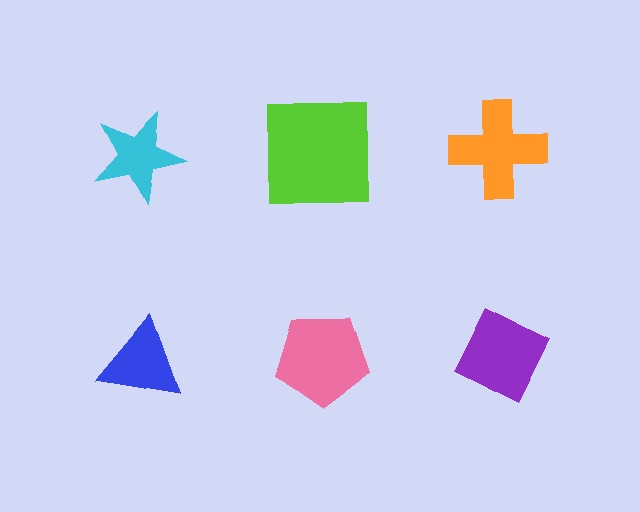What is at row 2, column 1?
A blue triangle.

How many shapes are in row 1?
3 shapes.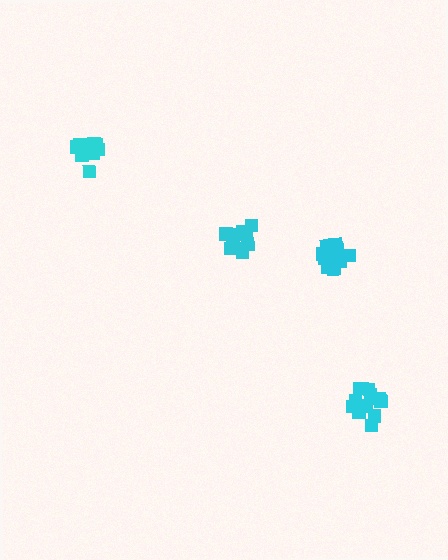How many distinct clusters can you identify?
There are 4 distinct clusters.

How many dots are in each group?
Group 1: 14 dots, Group 2: 16 dots, Group 3: 17 dots, Group 4: 12 dots (59 total).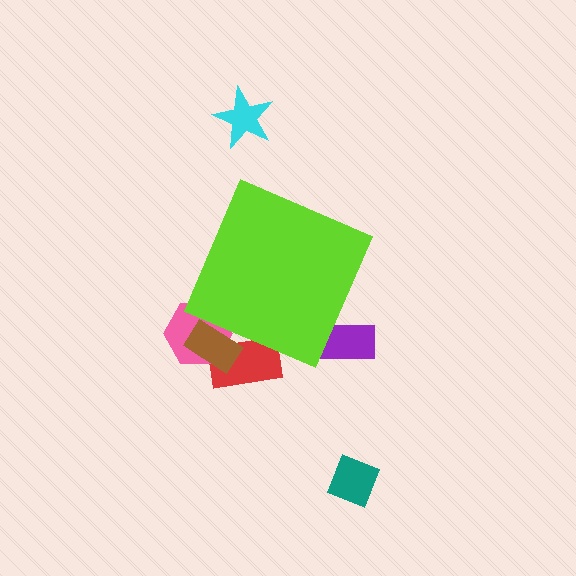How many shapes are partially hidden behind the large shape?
4 shapes are partially hidden.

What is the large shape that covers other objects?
A lime diamond.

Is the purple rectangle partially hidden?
Yes, the purple rectangle is partially hidden behind the lime diamond.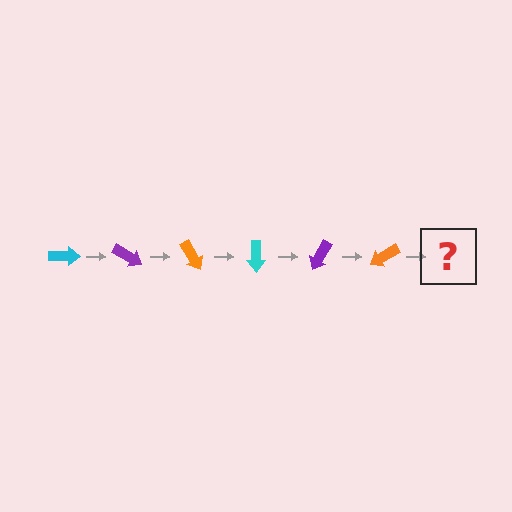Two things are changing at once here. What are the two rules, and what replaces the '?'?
The two rules are that it rotates 30 degrees each step and the color cycles through cyan, purple, and orange. The '?' should be a cyan arrow, rotated 180 degrees from the start.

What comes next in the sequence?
The next element should be a cyan arrow, rotated 180 degrees from the start.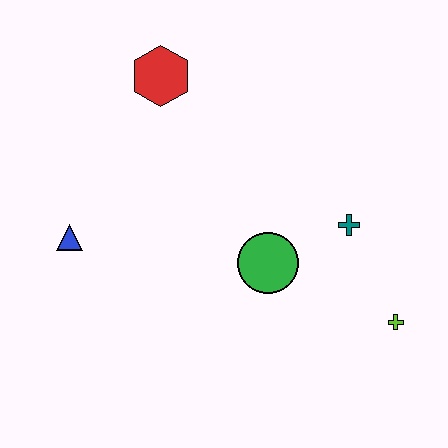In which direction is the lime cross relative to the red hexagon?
The lime cross is below the red hexagon.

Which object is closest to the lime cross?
The teal cross is closest to the lime cross.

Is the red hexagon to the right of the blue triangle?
Yes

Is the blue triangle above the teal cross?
No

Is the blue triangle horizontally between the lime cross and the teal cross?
No